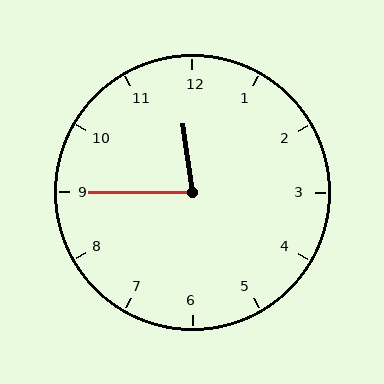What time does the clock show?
11:45.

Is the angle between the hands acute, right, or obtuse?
It is acute.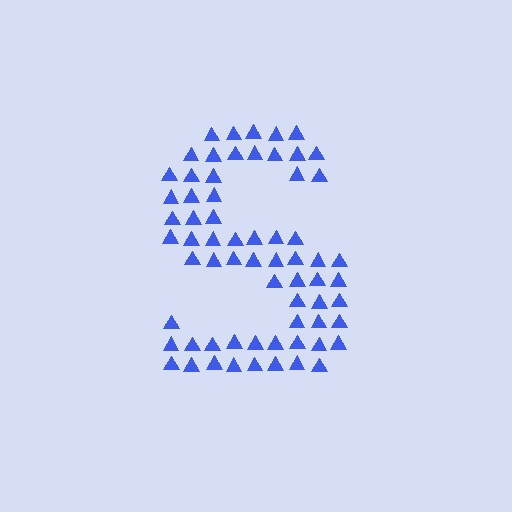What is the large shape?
The large shape is the letter S.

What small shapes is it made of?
It is made of small triangles.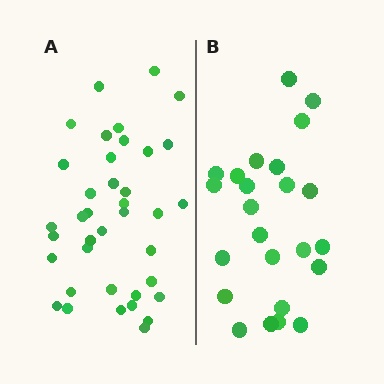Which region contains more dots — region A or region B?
Region A (the left region) has more dots.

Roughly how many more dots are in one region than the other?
Region A has approximately 15 more dots than region B.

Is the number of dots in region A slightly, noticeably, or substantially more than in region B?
Region A has substantially more. The ratio is roughly 1.6 to 1.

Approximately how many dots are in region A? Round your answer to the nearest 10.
About 40 dots. (The exact count is 38, which rounds to 40.)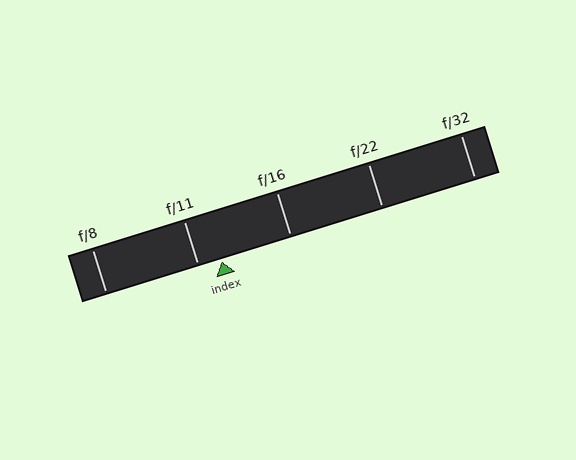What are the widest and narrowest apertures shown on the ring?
The widest aperture shown is f/8 and the narrowest is f/32.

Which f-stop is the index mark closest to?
The index mark is closest to f/11.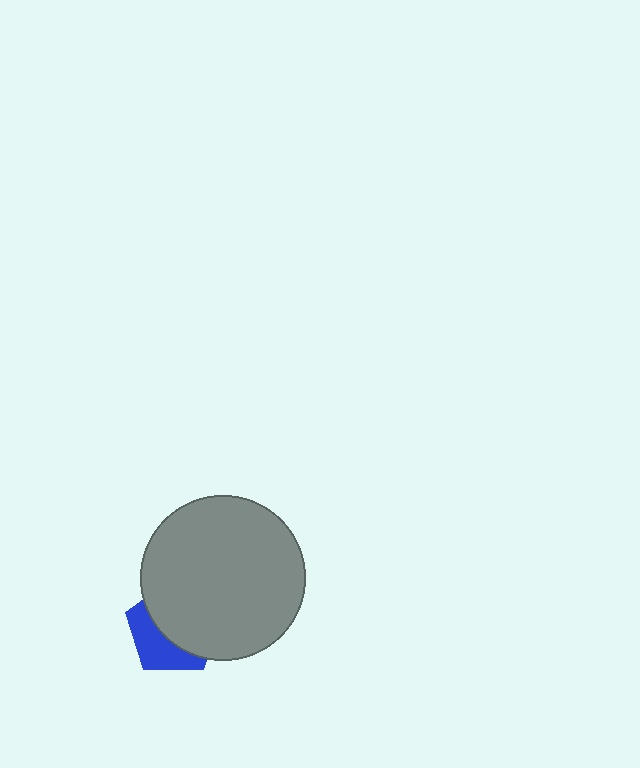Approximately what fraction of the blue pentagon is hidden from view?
Roughly 61% of the blue pentagon is hidden behind the gray circle.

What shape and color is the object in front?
The object in front is a gray circle.